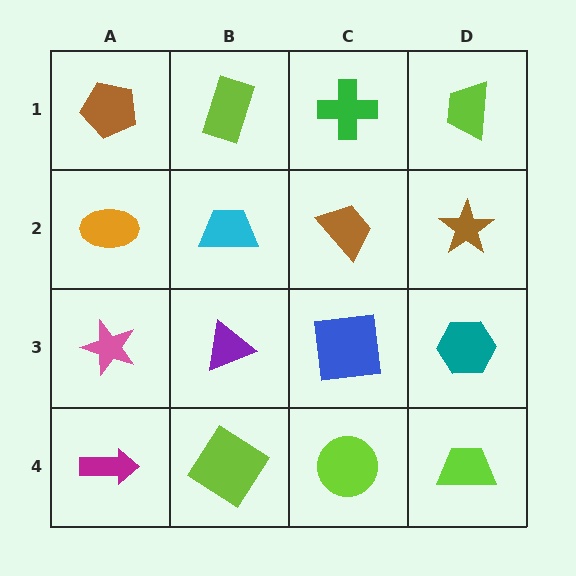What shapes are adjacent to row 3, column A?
An orange ellipse (row 2, column A), a magenta arrow (row 4, column A), a purple triangle (row 3, column B).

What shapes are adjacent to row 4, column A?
A pink star (row 3, column A), a lime diamond (row 4, column B).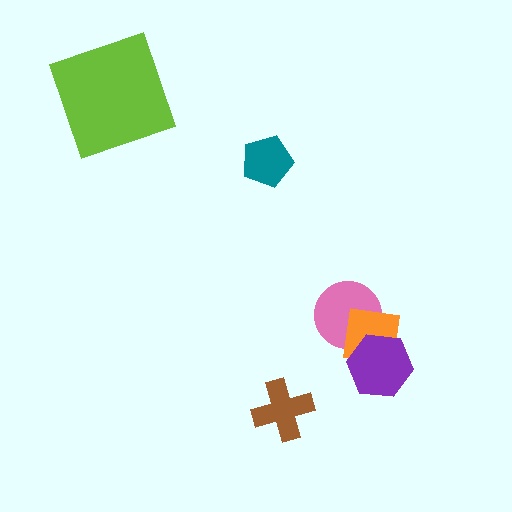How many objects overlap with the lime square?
0 objects overlap with the lime square.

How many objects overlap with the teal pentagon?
0 objects overlap with the teal pentagon.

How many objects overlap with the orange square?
2 objects overlap with the orange square.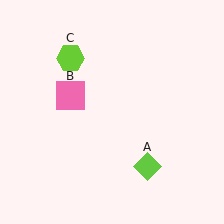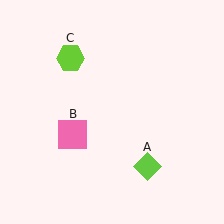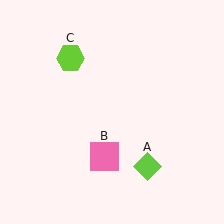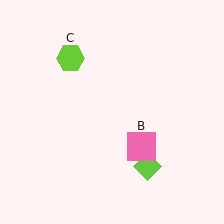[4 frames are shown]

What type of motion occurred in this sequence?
The pink square (object B) rotated counterclockwise around the center of the scene.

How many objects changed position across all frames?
1 object changed position: pink square (object B).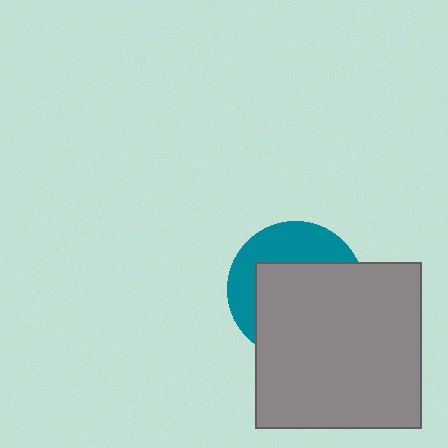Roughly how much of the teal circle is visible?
A small part of it is visible (roughly 37%).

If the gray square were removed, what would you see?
You would see the complete teal circle.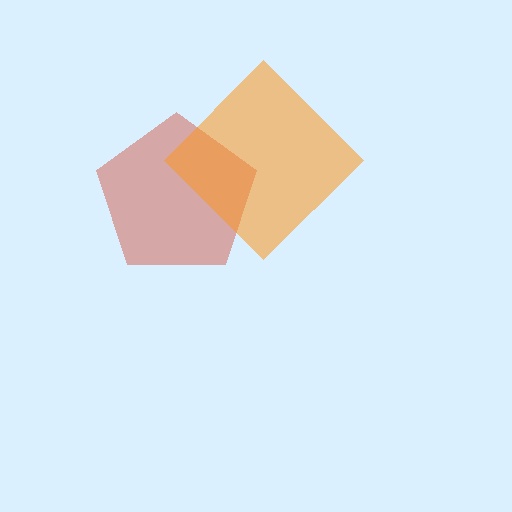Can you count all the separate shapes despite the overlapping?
Yes, there are 2 separate shapes.